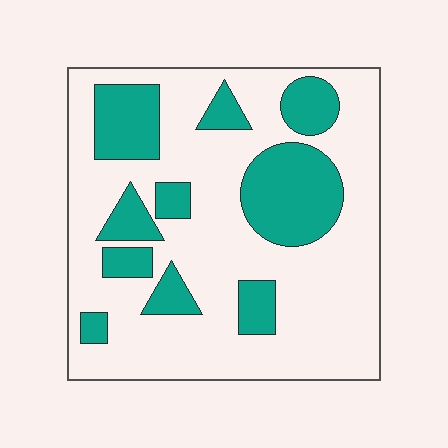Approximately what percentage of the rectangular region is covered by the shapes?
Approximately 30%.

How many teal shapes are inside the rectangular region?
10.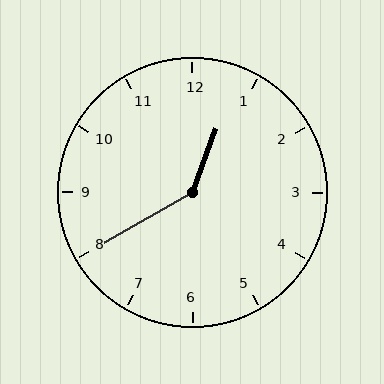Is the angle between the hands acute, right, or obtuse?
It is obtuse.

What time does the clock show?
12:40.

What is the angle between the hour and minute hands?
Approximately 140 degrees.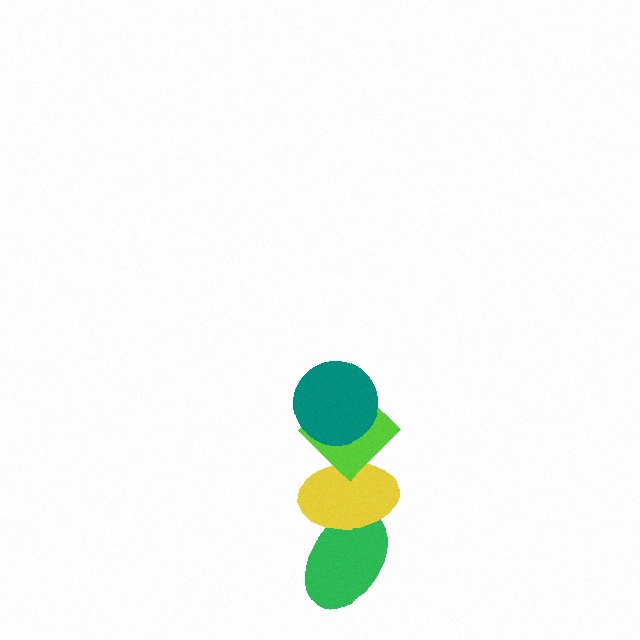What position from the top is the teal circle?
The teal circle is 1st from the top.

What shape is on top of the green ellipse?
The yellow ellipse is on top of the green ellipse.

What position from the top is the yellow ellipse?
The yellow ellipse is 3rd from the top.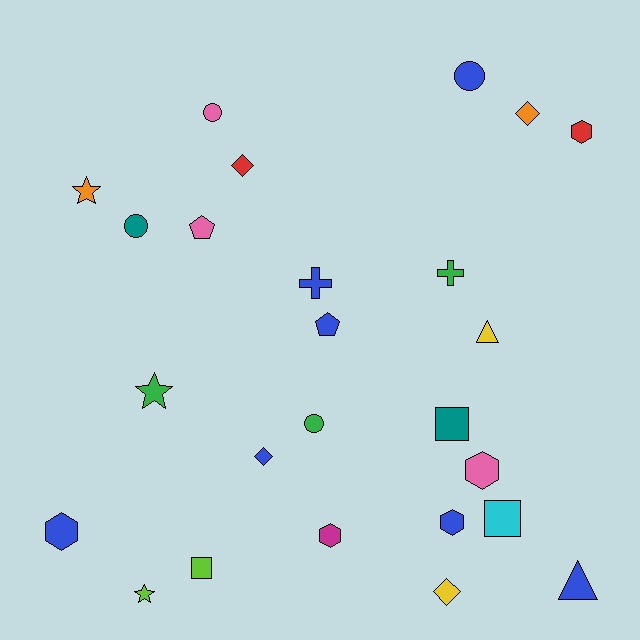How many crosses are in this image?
There are 2 crosses.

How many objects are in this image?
There are 25 objects.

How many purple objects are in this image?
There are no purple objects.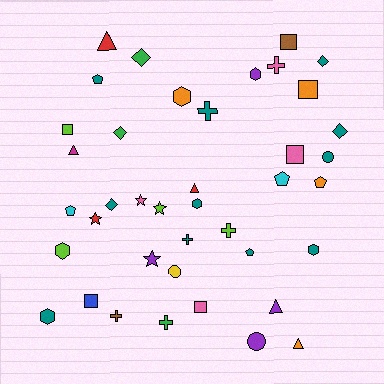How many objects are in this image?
There are 40 objects.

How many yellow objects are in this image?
There is 1 yellow object.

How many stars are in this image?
There are 4 stars.